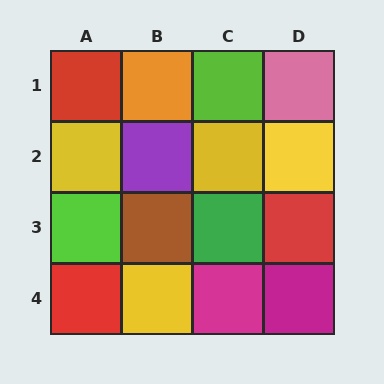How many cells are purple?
1 cell is purple.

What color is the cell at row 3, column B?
Brown.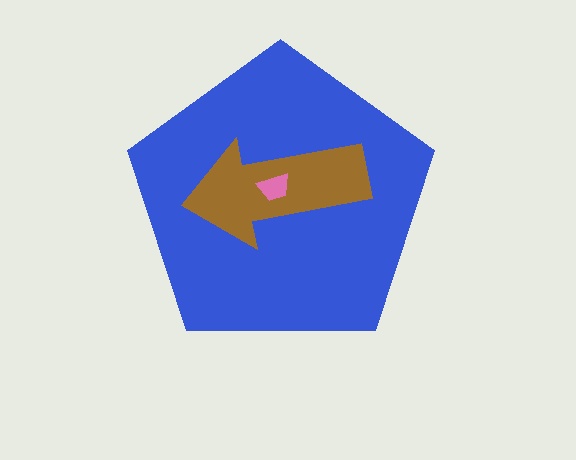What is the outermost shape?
The blue pentagon.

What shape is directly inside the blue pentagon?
The brown arrow.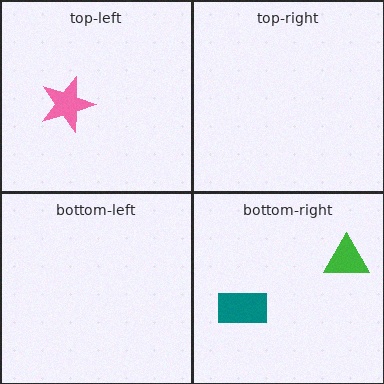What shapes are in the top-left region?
The pink star.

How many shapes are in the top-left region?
1.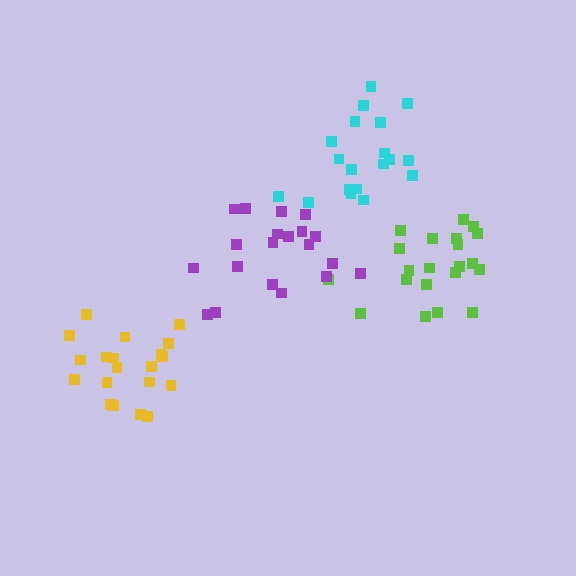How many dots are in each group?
Group 1: 19 dots, Group 2: 21 dots, Group 3: 20 dots, Group 4: 20 dots (80 total).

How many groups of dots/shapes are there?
There are 4 groups.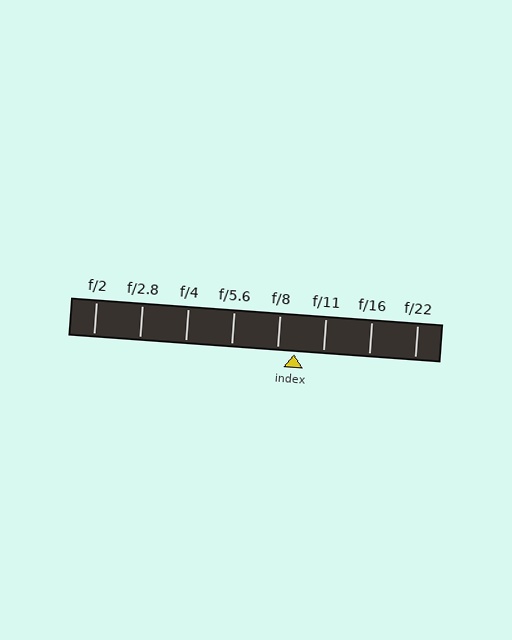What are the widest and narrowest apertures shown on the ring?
The widest aperture shown is f/2 and the narrowest is f/22.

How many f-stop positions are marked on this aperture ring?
There are 8 f-stop positions marked.